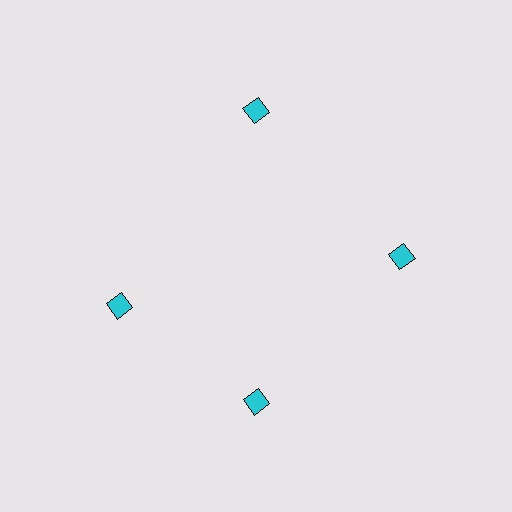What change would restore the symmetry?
The symmetry would be restored by rotating it back into even spacing with its neighbors so that all 4 diamonds sit at equal angles and equal distance from the center.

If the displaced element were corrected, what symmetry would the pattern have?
It would have 4-fold rotational symmetry — the pattern would map onto itself every 90 degrees.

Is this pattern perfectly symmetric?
No. The 4 cyan diamonds are arranged in a ring, but one element near the 9 o'clock position is rotated out of alignment along the ring, breaking the 4-fold rotational symmetry.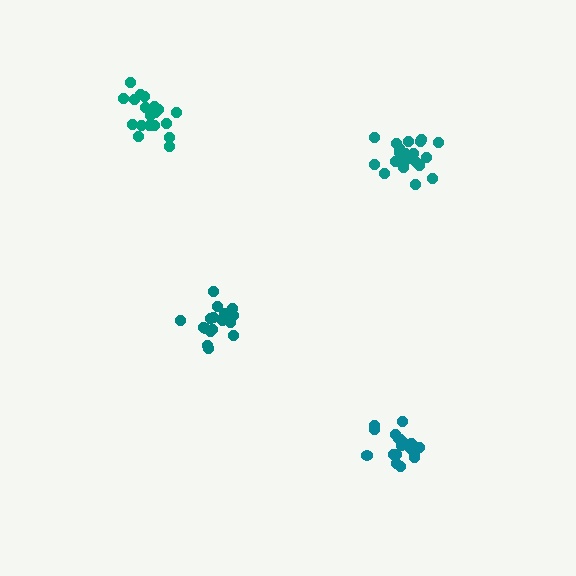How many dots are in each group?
Group 1: 18 dots, Group 2: 17 dots, Group 3: 21 dots, Group 4: 20 dots (76 total).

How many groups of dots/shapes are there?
There are 4 groups.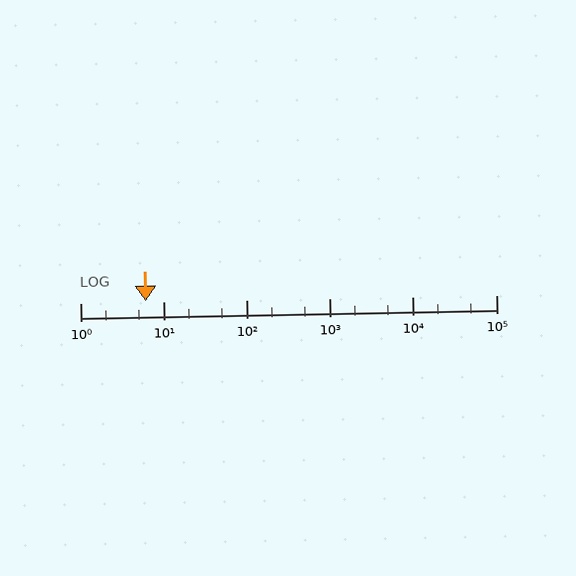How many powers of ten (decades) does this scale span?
The scale spans 5 decades, from 1 to 100000.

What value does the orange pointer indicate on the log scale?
The pointer indicates approximately 6.2.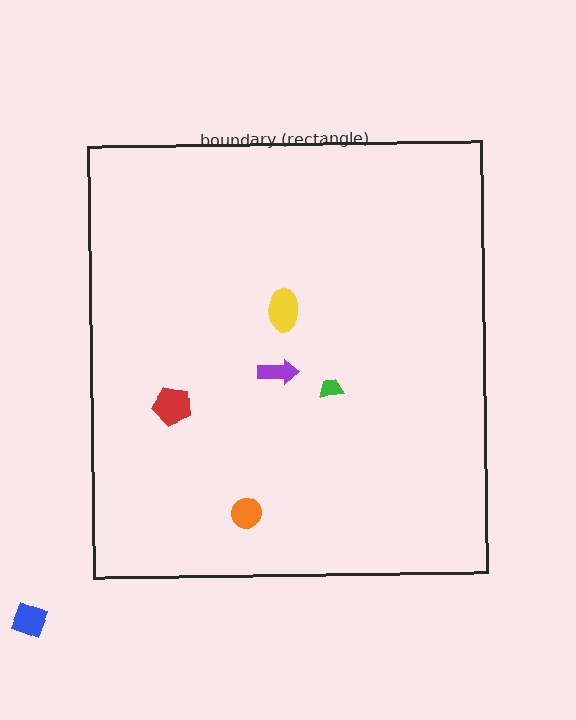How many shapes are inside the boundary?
5 inside, 1 outside.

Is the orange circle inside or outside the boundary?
Inside.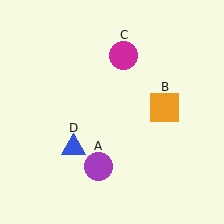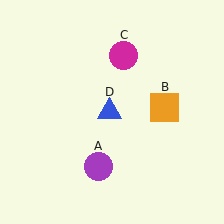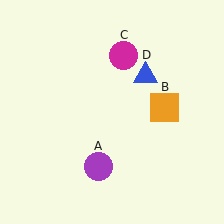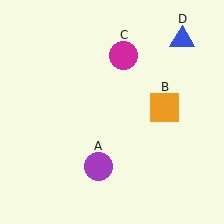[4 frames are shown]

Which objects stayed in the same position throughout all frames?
Purple circle (object A) and orange square (object B) and magenta circle (object C) remained stationary.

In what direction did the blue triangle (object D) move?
The blue triangle (object D) moved up and to the right.